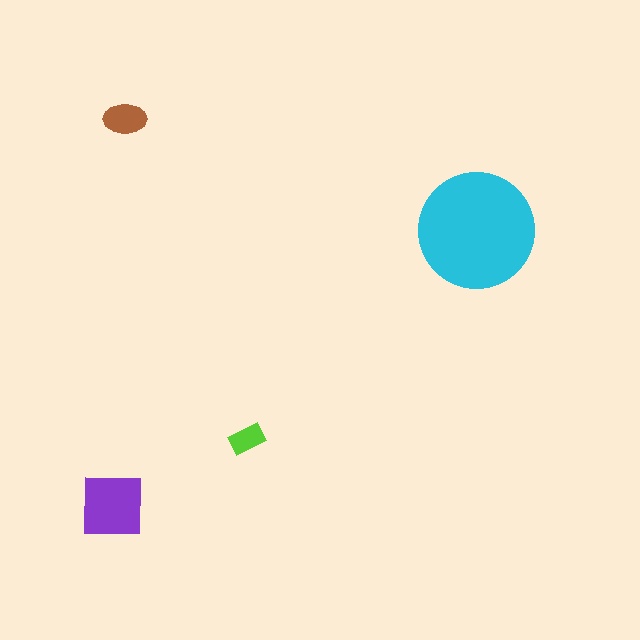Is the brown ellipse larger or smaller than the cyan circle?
Smaller.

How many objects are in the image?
There are 4 objects in the image.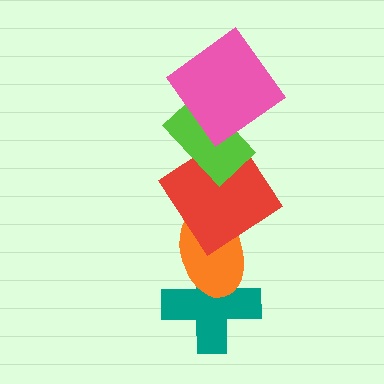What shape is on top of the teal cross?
The orange ellipse is on top of the teal cross.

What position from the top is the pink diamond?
The pink diamond is 1st from the top.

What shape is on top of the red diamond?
The lime rectangle is on top of the red diamond.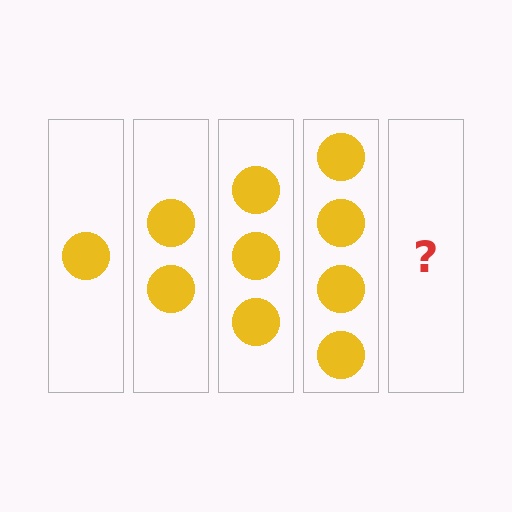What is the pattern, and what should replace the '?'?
The pattern is that each step adds one more circle. The '?' should be 5 circles.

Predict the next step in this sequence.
The next step is 5 circles.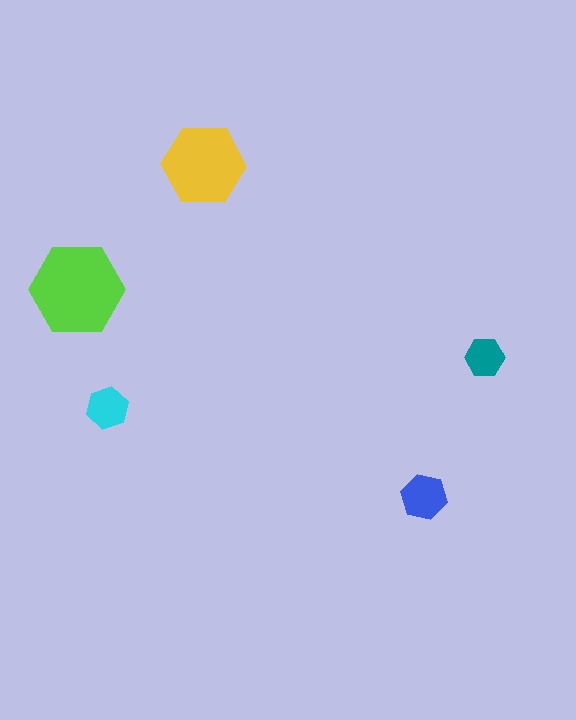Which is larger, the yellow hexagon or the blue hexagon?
The yellow one.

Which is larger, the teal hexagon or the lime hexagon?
The lime one.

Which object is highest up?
The yellow hexagon is topmost.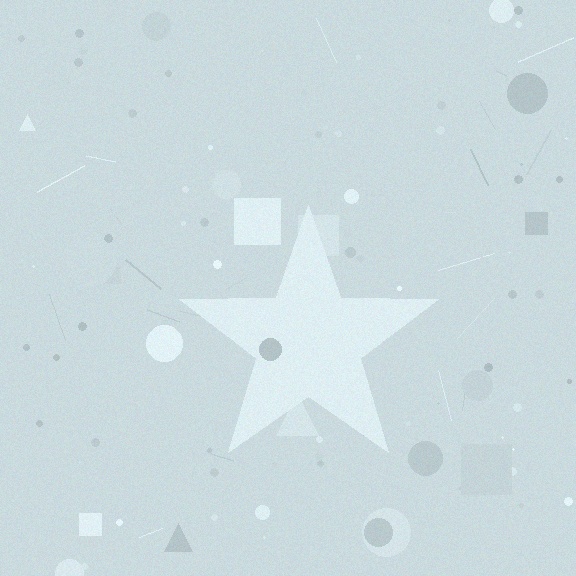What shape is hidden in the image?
A star is hidden in the image.